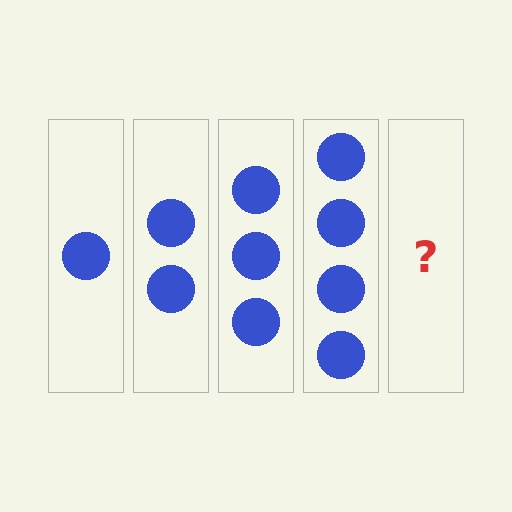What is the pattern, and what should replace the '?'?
The pattern is that each step adds one more circle. The '?' should be 5 circles.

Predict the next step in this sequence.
The next step is 5 circles.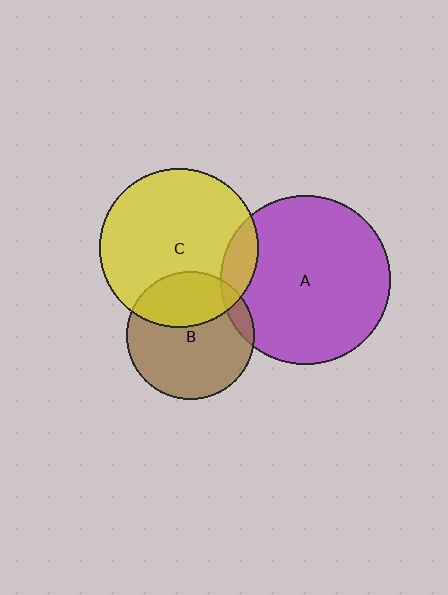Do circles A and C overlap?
Yes.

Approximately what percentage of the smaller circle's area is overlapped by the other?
Approximately 10%.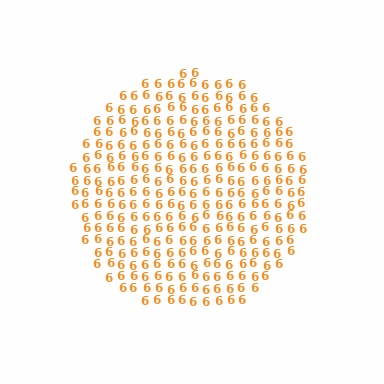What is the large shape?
The large shape is a circle.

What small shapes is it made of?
It is made of small digit 6's.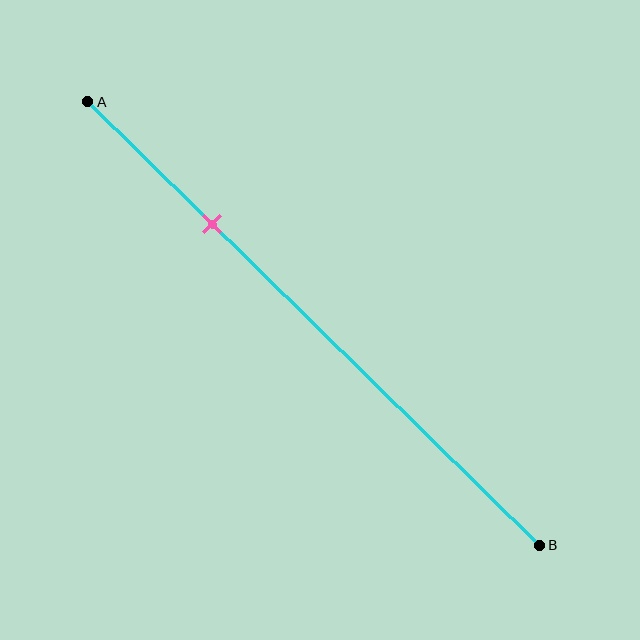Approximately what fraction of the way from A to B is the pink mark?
The pink mark is approximately 30% of the way from A to B.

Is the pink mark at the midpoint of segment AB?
No, the mark is at about 30% from A, not at the 50% midpoint.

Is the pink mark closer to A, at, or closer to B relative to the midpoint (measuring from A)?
The pink mark is closer to point A than the midpoint of segment AB.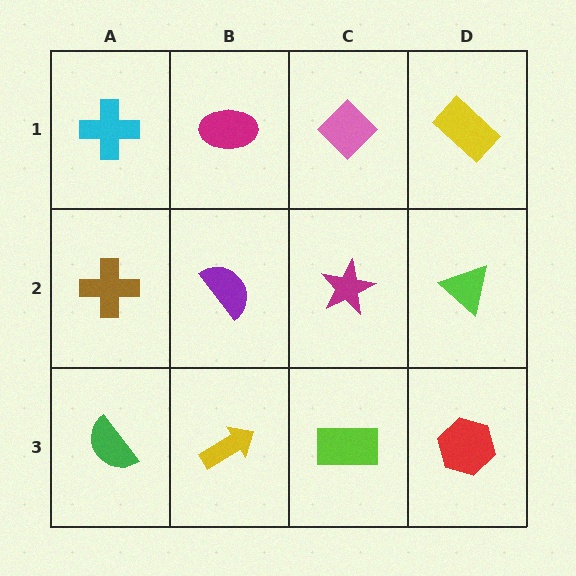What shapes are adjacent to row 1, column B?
A purple semicircle (row 2, column B), a cyan cross (row 1, column A), a pink diamond (row 1, column C).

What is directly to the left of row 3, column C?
A yellow arrow.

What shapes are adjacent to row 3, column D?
A lime triangle (row 2, column D), a lime rectangle (row 3, column C).